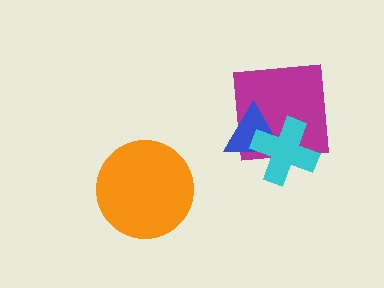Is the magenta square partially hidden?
Yes, it is partially covered by another shape.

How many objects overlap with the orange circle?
0 objects overlap with the orange circle.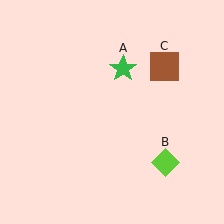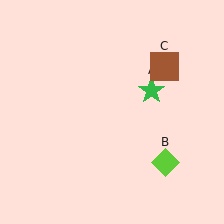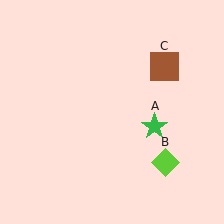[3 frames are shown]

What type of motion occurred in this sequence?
The green star (object A) rotated clockwise around the center of the scene.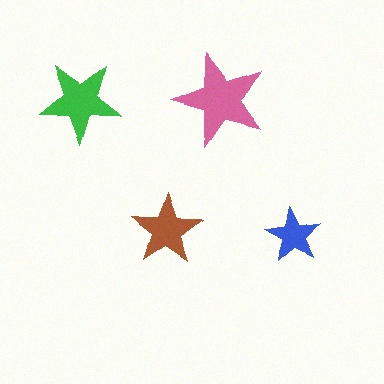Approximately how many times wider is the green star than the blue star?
About 1.5 times wider.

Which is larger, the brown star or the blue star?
The brown one.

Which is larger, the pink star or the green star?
The pink one.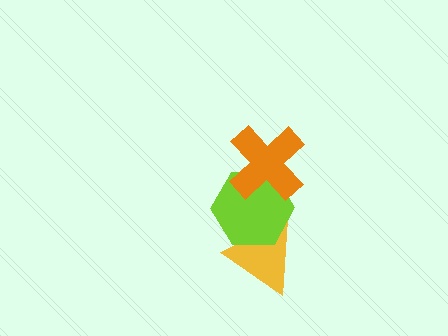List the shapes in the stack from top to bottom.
From top to bottom: the orange cross, the lime hexagon, the yellow triangle.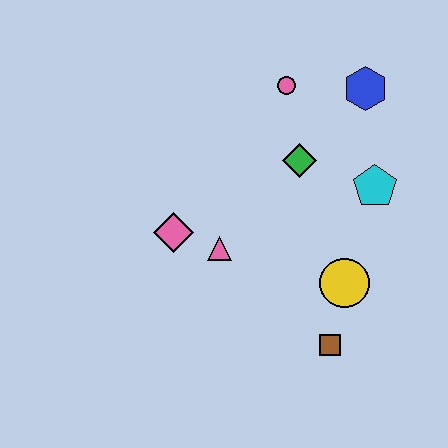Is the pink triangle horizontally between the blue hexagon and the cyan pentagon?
No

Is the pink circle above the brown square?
Yes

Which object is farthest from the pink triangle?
The blue hexagon is farthest from the pink triangle.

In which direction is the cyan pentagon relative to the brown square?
The cyan pentagon is above the brown square.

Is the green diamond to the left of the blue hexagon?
Yes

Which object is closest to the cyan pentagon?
The green diamond is closest to the cyan pentagon.